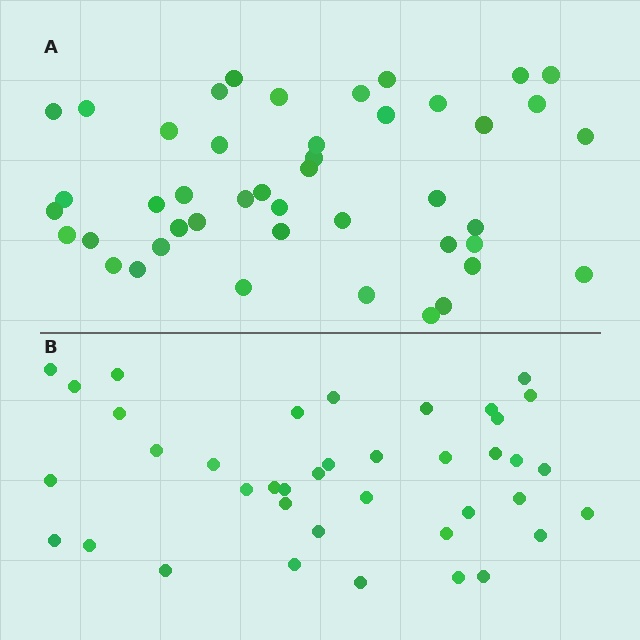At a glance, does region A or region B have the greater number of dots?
Region A (the top region) has more dots.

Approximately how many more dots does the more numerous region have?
Region A has about 6 more dots than region B.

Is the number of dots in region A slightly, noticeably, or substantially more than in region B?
Region A has only slightly more — the two regions are fairly close. The ratio is roughly 1.2 to 1.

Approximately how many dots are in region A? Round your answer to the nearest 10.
About 40 dots. (The exact count is 45, which rounds to 40.)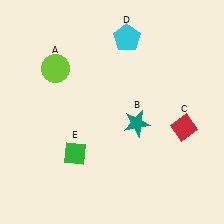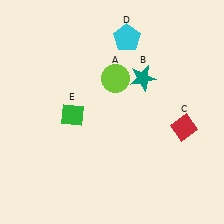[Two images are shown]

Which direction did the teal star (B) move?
The teal star (B) moved up.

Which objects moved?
The objects that moved are: the lime circle (A), the teal star (B), the green diamond (E).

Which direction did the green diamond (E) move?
The green diamond (E) moved up.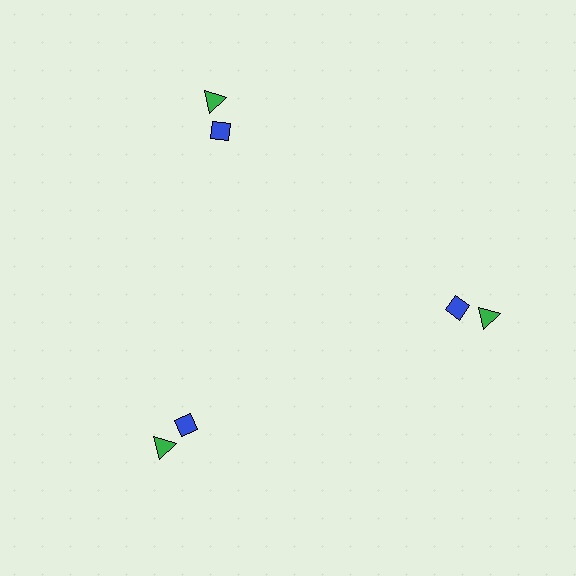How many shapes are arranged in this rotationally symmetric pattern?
There are 6 shapes, arranged in 3 groups of 2.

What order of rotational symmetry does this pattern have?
This pattern has 3-fold rotational symmetry.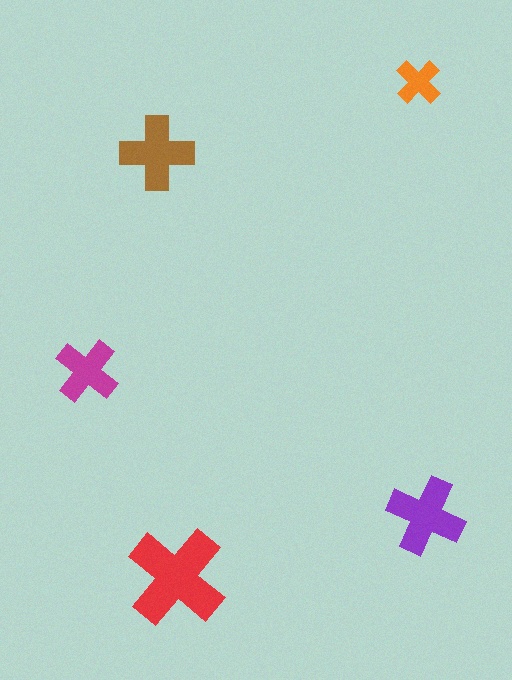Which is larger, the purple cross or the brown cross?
The purple one.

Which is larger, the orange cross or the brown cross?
The brown one.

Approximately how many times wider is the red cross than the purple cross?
About 1.5 times wider.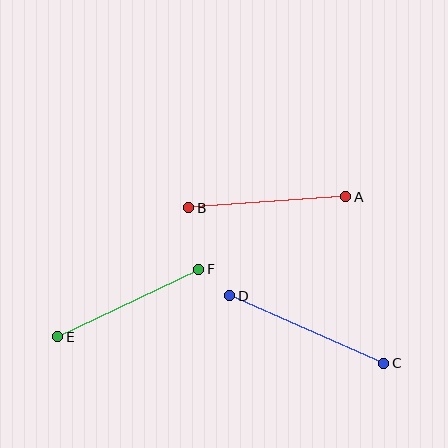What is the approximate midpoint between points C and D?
The midpoint is at approximately (307, 329) pixels.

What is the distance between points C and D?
The distance is approximately 168 pixels.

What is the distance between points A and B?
The distance is approximately 157 pixels.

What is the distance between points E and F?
The distance is approximately 156 pixels.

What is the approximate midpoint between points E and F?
The midpoint is at approximately (128, 303) pixels.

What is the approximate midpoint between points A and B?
The midpoint is at approximately (267, 202) pixels.